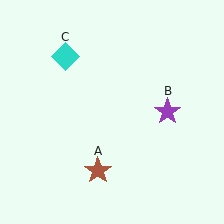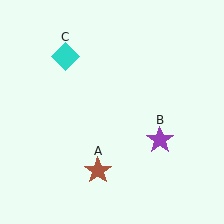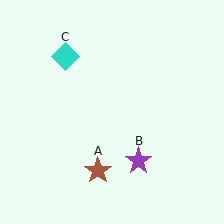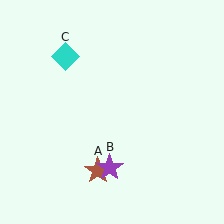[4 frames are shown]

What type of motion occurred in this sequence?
The purple star (object B) rotated clockwise around the center of the scene.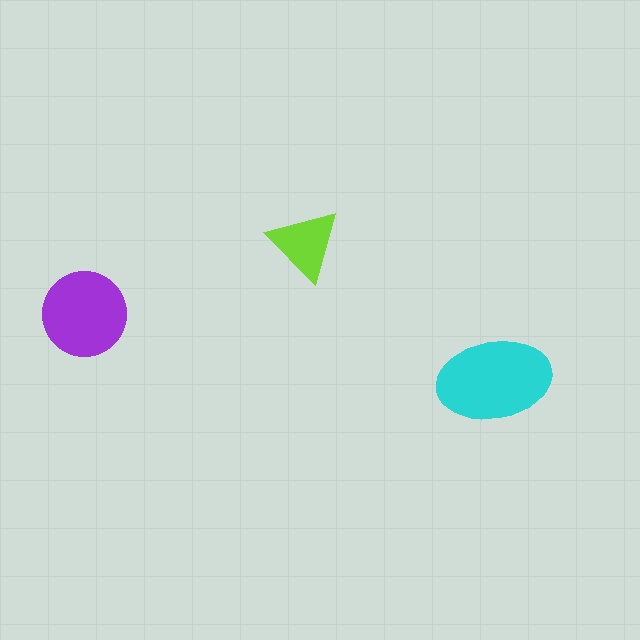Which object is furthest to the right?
The cyan ellipse is rightmost.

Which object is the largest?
The cyan ellipse.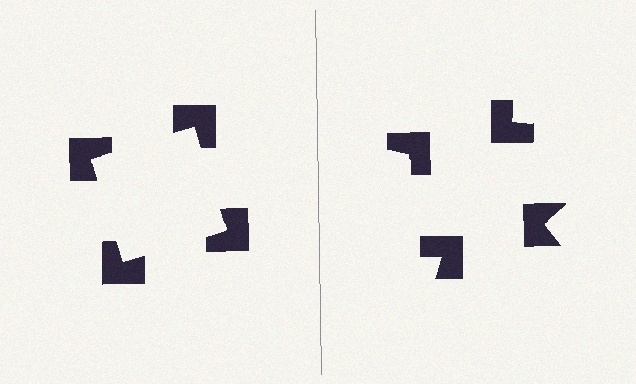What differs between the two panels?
The notched squares are positioned identically on both sides; only the wedge orientations differ. On the left they align to a square; on the right they are misaligned.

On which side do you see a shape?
An illusory square appears on the left side. On the right side the wedge cuts are rotated, so no coherent shape forms.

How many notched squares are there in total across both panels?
8 — 4 on each side.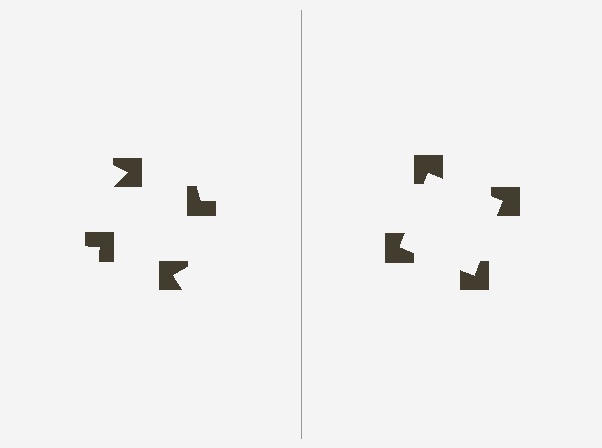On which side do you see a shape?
An illusory square appears on the right side. On the left side the wedge cuts are rotated, so no coherent shape forms.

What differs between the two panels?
The notched squares are positioned identically on both sides; only the wedge orientations differ. On the right they align to a square; on the left they are misaligned.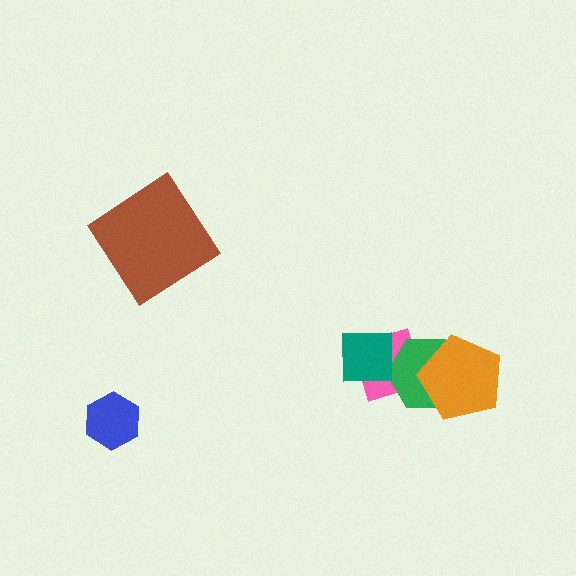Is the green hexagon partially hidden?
Yes, it is partially covered by another shape.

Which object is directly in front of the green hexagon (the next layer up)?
The teal square is directly in front of the green hexagon.